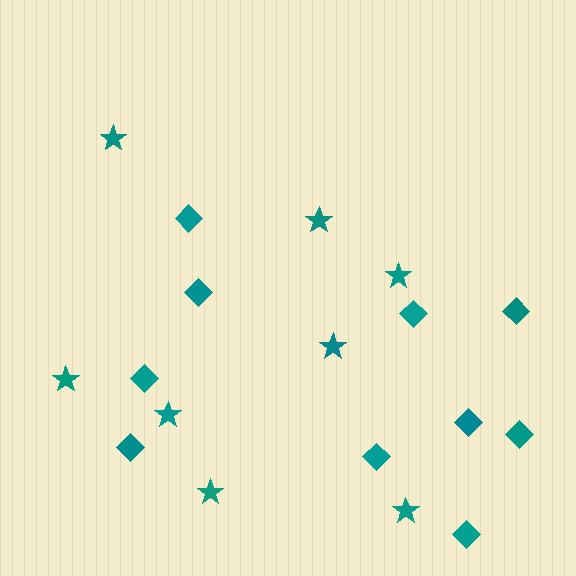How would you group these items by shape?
There are 2 groups: one group of stars (8) and one group of diamonds (10).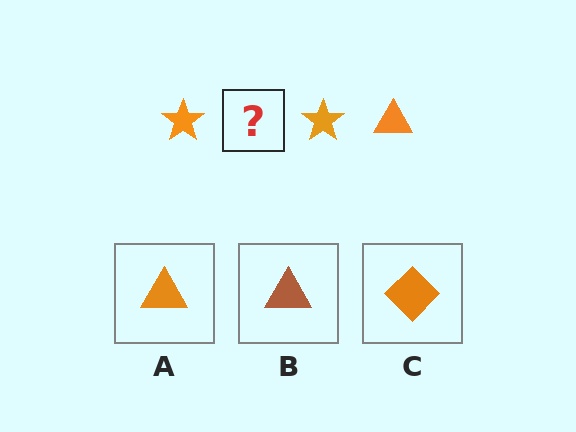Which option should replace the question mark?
Option A.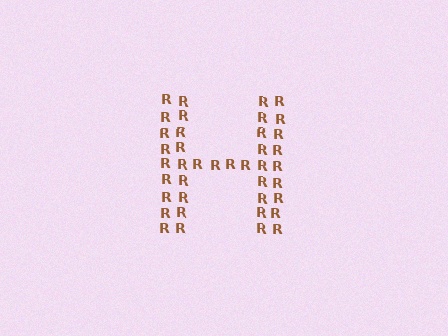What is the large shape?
The large shape is the letter H.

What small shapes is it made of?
It is made of small letter R's.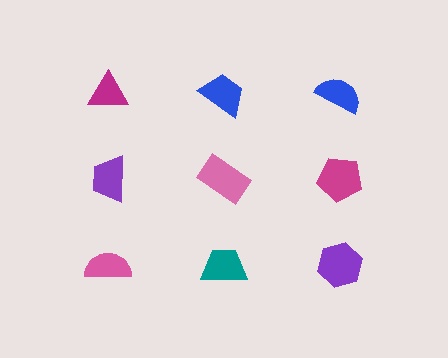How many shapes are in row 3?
3 shapes.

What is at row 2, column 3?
A magenta pentagon.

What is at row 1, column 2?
A blue trapezoid.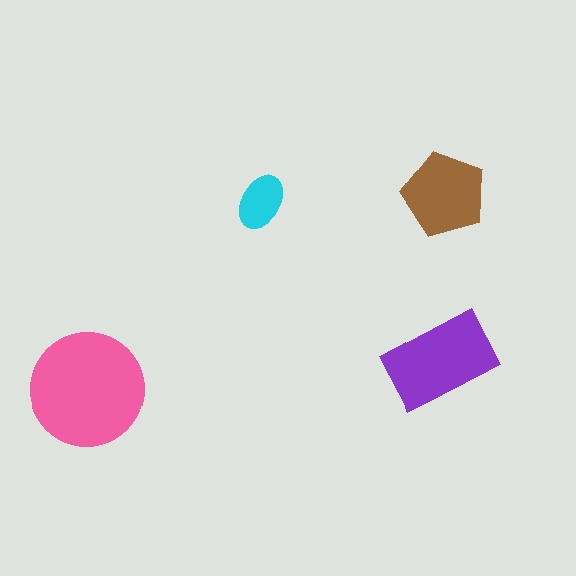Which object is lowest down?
The pink circle is bottommost.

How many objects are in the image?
There are 4 objects in the image.